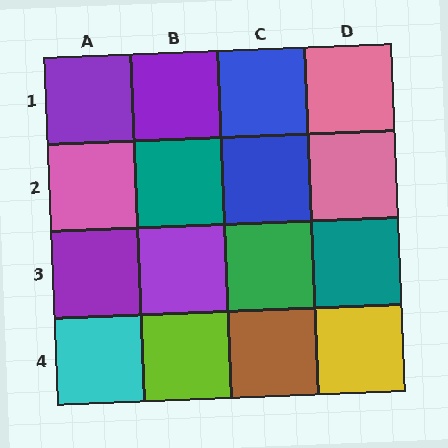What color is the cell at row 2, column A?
Pink.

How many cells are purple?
4 cells are purple.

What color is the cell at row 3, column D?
Teal.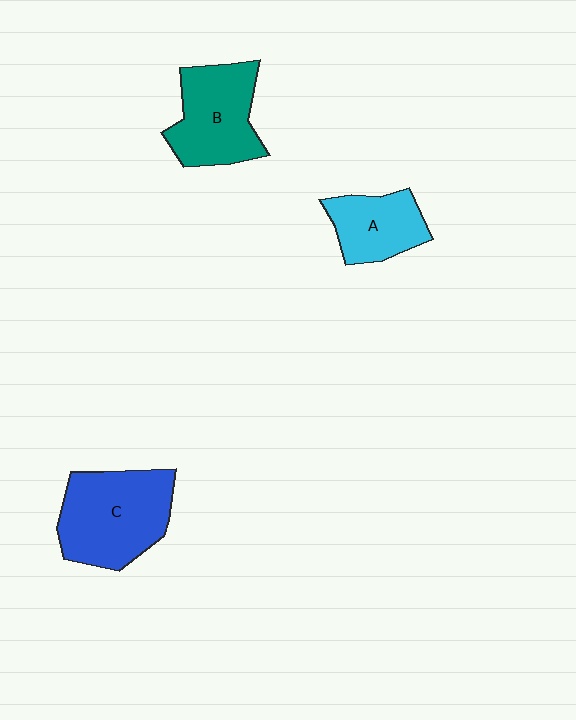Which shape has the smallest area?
Shape A (cyan).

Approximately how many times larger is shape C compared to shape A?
Approximately 1.7 times.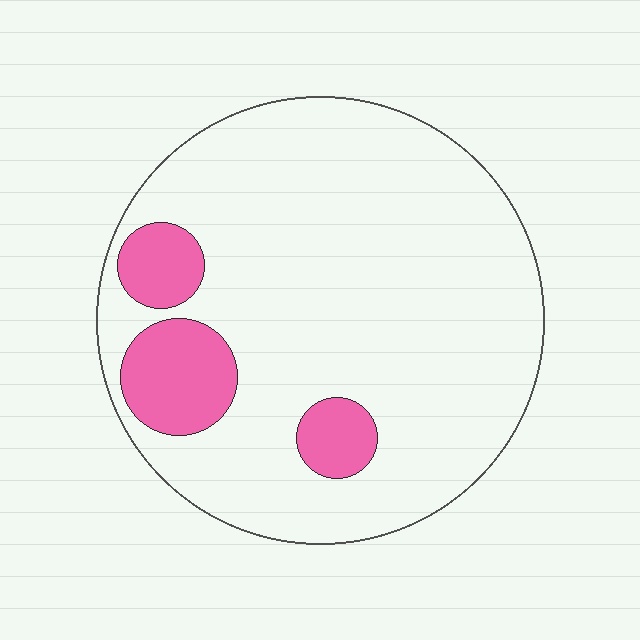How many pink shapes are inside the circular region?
3.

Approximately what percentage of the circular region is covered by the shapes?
Approximately 15%.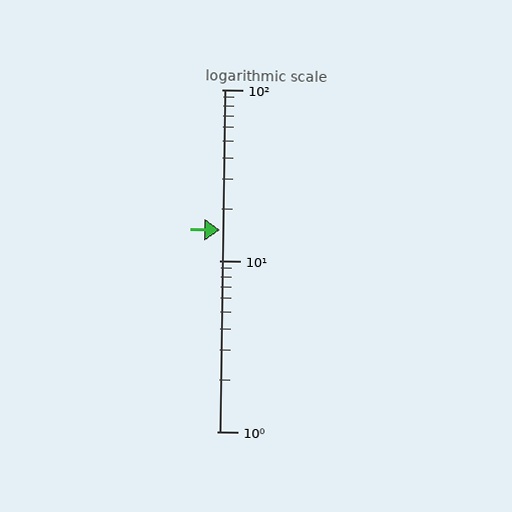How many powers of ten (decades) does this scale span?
The scale spans 2 decades, from 1 to 100.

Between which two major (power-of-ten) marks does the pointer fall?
The pointer is between 10 and 100.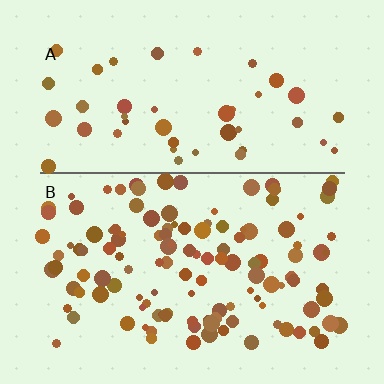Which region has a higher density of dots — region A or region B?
B (the bottom).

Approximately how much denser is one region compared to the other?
Approximately 2.7× — region B over region A.